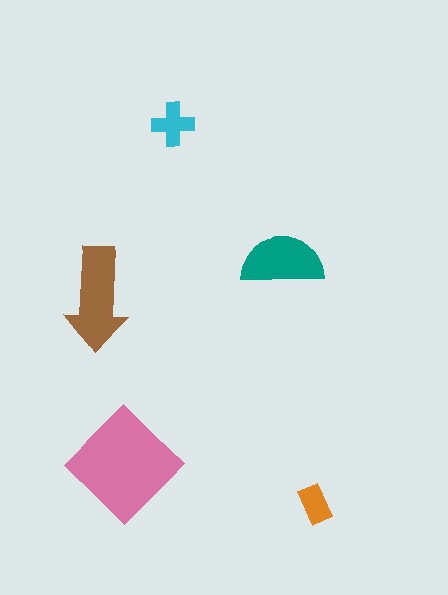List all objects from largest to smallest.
The pink diamond, the brown arrow, the teal semicircle, the cyan cross, the orange rectangle.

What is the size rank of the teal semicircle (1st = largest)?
3rd.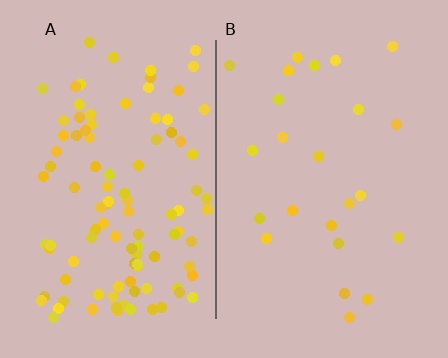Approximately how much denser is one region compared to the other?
Approximately 4.3× — region A over region B.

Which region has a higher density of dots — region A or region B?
A (the left).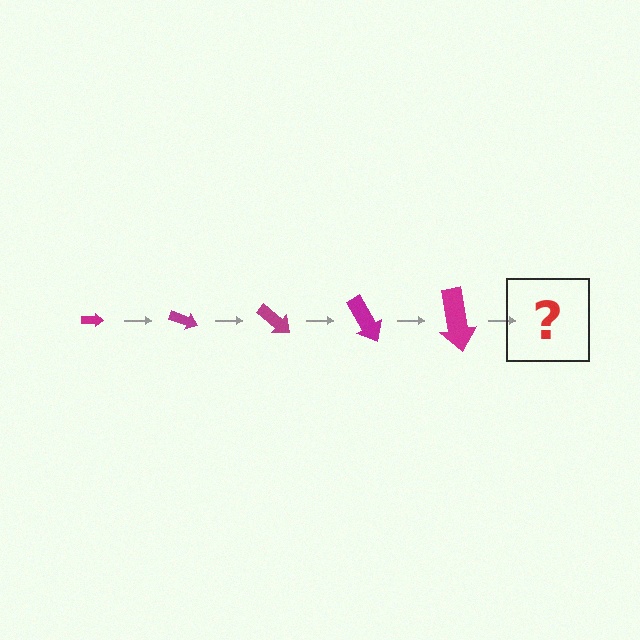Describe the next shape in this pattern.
It should be an arrow, larger than the previous one and rotated 100 degrees from the start.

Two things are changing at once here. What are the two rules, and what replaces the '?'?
The two rules are that the arrow grows larger each step and it rotates 20 degrees each step. The '?' should be an arrow, larger than the previous one and rotated 100 degrees from the start.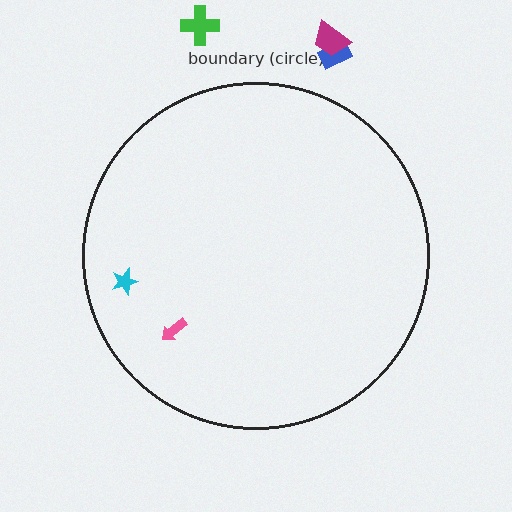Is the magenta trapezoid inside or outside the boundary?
Outside.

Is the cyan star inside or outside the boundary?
Inside.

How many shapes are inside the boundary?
2 inside, 3 outside.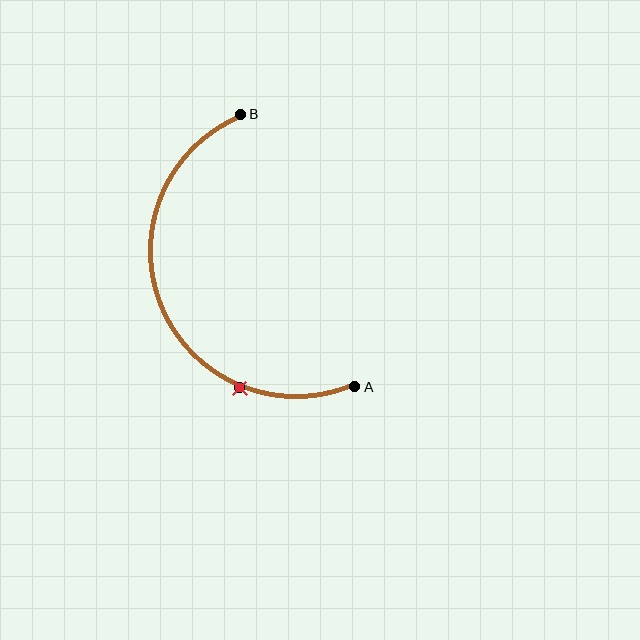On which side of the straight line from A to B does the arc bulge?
The arc bulges to the left of the straight line connecting A and B.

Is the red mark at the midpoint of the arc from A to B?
No. The red mark lies on the arc but is closer to endpoint A. The arc midpoint would be at the point on the curve equidistant along the arc from both A and B.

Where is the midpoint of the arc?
The arc midpoint is the point on the curve farthest from the straight line joining A and B. It sits to the left of that line.